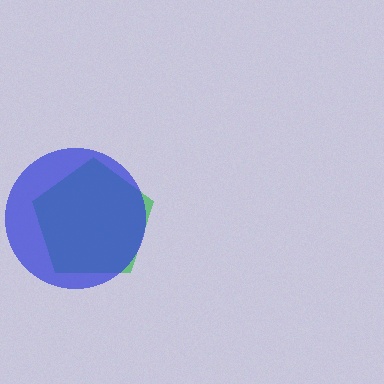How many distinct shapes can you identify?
There are 2 distinct shapes: a green pentagon, a blue circle.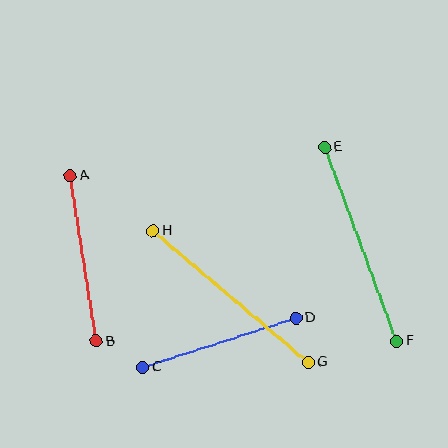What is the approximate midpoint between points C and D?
The midpoint is at approximately (219, 343) pixels.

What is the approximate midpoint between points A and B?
The midpoint is at approximately (83, 258) pixels.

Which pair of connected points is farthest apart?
Points E and F are farthest apart.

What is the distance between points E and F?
The distance is approximately 206 pixels.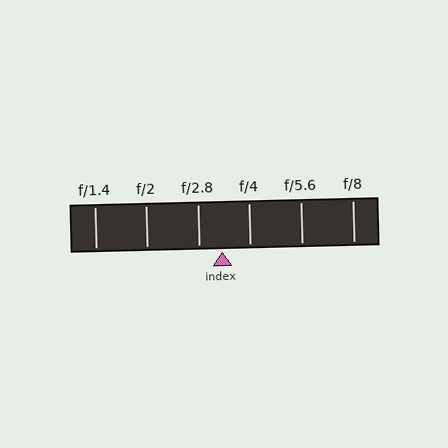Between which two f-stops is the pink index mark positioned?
The index mark is between f/2.8 and f/4.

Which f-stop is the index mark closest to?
The index mark is closest to f/2.8.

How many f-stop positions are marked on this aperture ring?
There are 6 f-stop positions marked.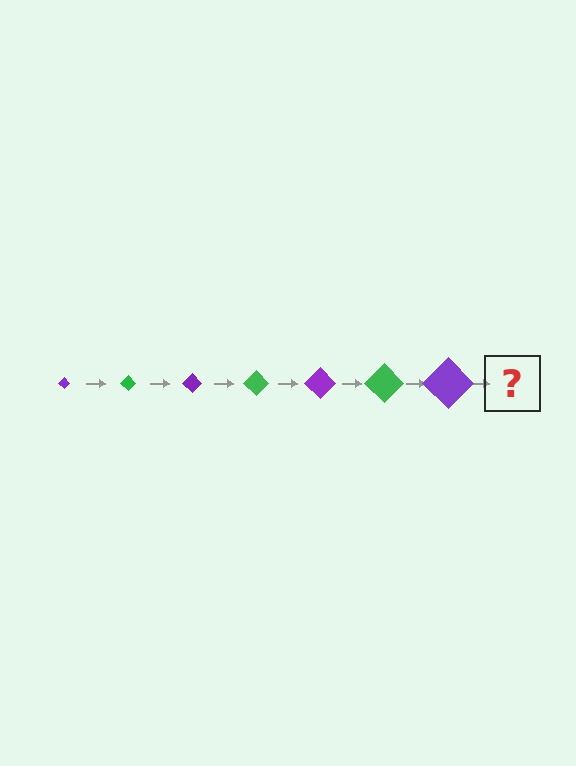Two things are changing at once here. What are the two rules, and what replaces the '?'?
The two rules are that the diamond grows larger each step and the color cycles through purple and green. The '?' should be a green diamond, larger than the previous one.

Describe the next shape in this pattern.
It should be a green diamond, larger than the previous one.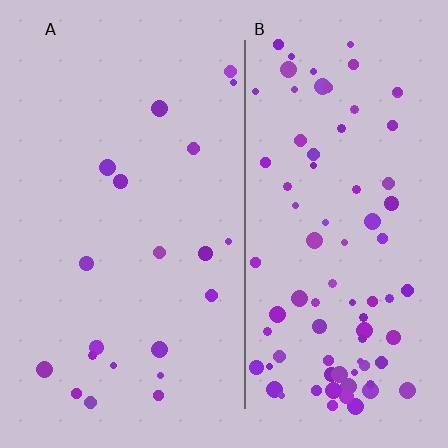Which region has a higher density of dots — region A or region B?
B (the right).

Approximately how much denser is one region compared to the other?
Approximately 4.1× — region B over region A.